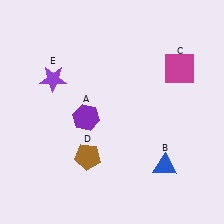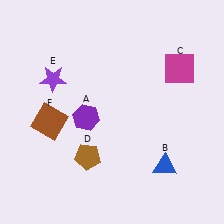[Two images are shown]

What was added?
A brown square (F) was added in Image 2.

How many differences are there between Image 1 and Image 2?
There is 1 difference between the two images.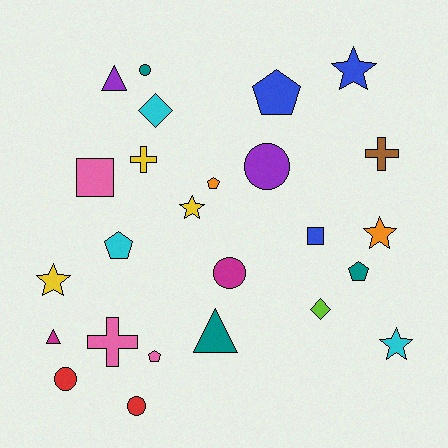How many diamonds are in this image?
There are 2 diamonds.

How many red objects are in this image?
There are 2 red objects.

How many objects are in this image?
There are 25 objects.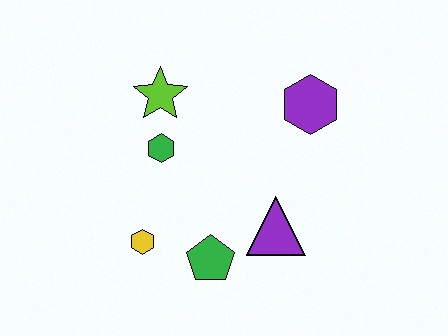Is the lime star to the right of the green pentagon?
No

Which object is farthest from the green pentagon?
The purple hexagon is farthest from the green pentagon.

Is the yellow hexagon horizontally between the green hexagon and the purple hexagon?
No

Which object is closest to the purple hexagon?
The purple triangle is closest to the purple hexagon.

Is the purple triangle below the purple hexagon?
Yes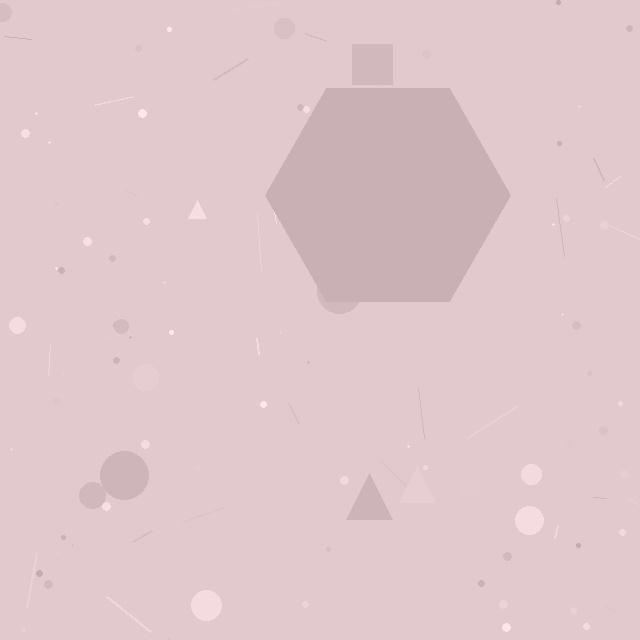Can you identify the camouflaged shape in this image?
The camouflaged shape is a hexagon.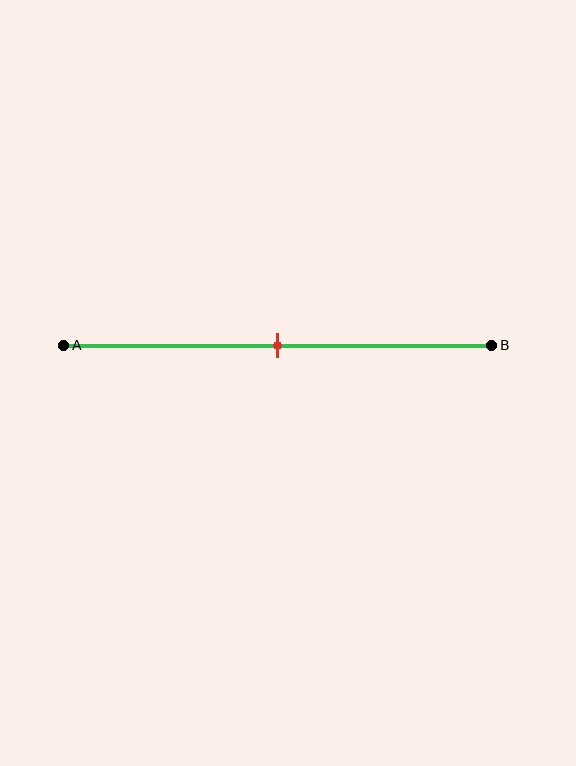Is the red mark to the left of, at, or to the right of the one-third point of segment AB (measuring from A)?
The red mark is to the right of the one-third point of segment AB.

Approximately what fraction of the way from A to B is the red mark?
The red mark is approximately 50% of the way from A to B.